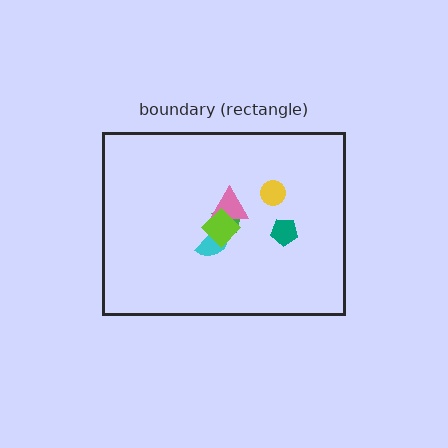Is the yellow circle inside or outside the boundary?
Inside.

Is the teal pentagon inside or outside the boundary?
Inside.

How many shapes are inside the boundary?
6 inside, 0 outside.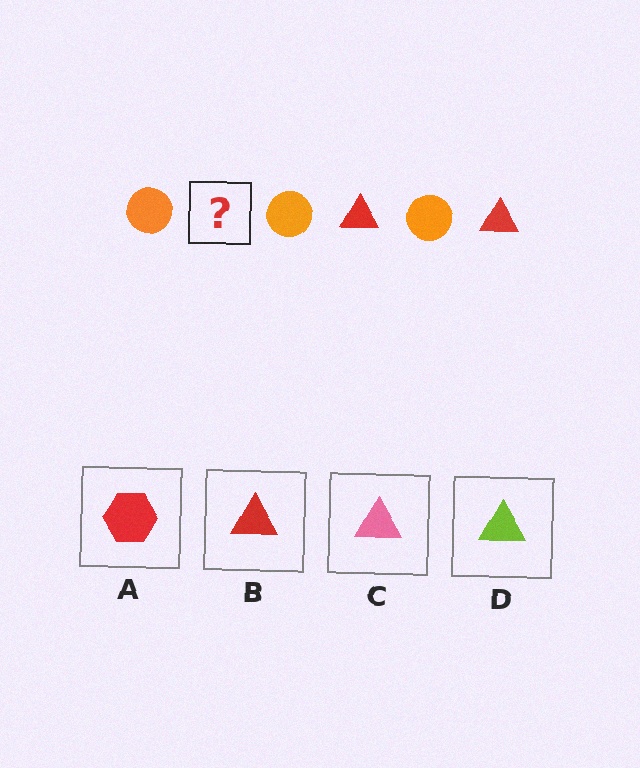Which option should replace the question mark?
Option B.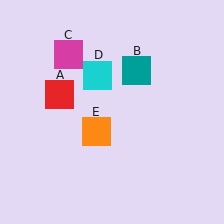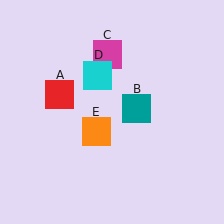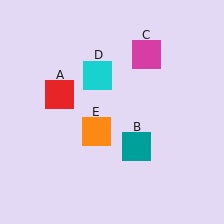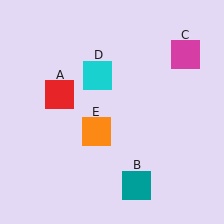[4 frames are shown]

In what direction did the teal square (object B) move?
The teal square (object B) moved down.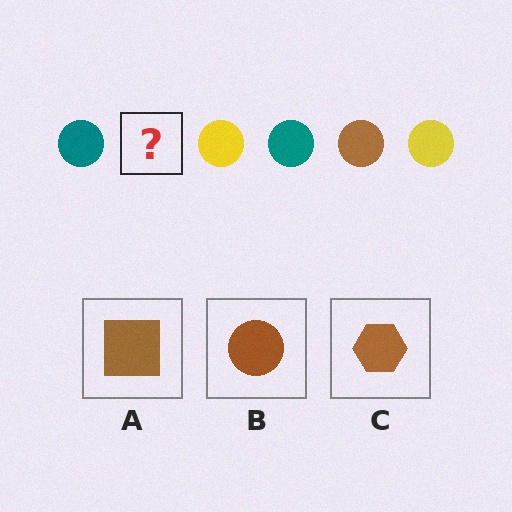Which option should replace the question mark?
Option B.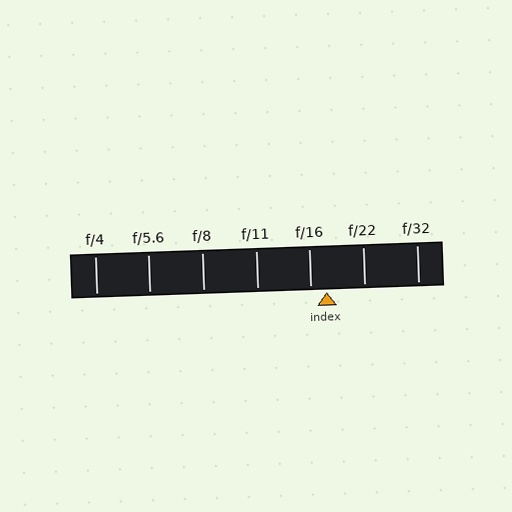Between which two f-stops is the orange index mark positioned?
The index mark is between f/16 and f/22.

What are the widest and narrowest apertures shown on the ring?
The widest aperture shown is f/4 and the narrowest is f/32.